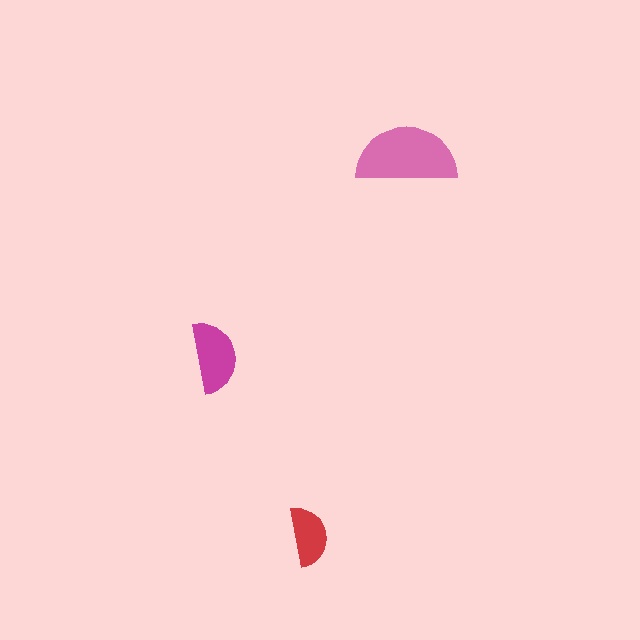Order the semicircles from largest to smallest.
the pink one, the magenta one, the red one.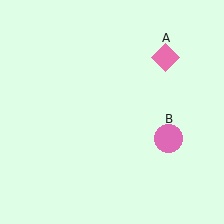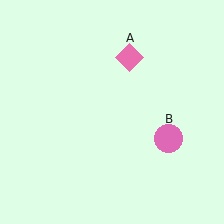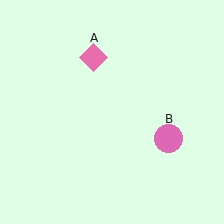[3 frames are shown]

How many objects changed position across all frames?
1 object changed position: pink diamond (object A).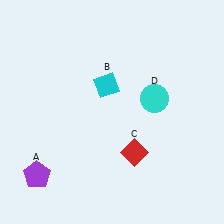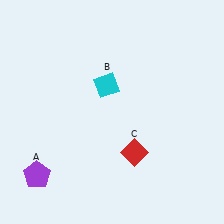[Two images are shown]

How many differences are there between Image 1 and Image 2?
There is 1 difference between the two images.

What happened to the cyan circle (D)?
The cyan circle (D) was removed in Image 2. It was in the top-right area of Image 1.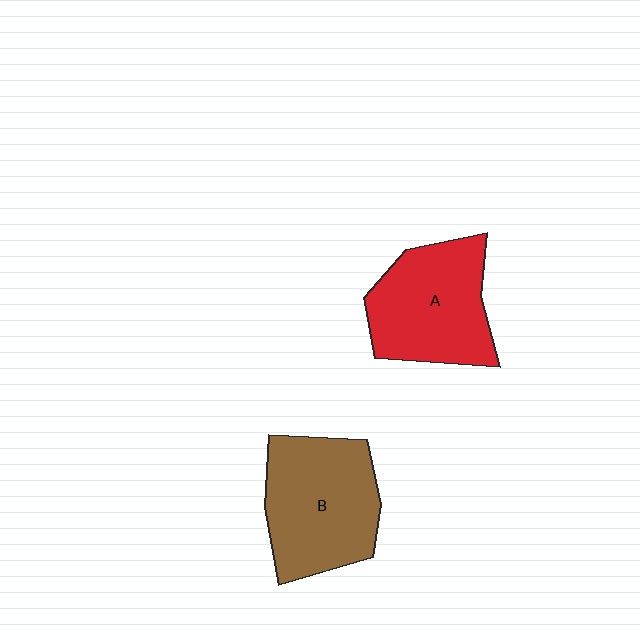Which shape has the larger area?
Shape B (brown).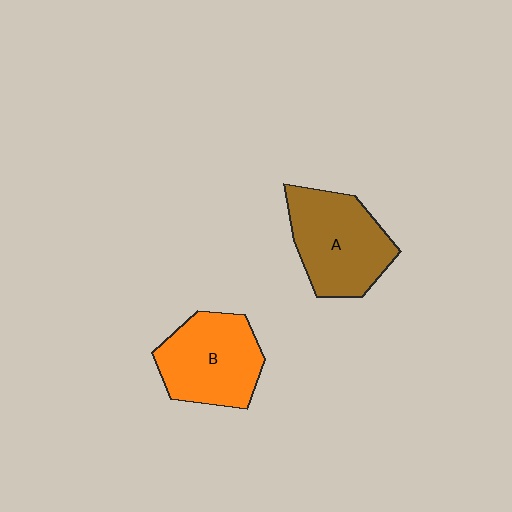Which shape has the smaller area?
Shape B (orange).